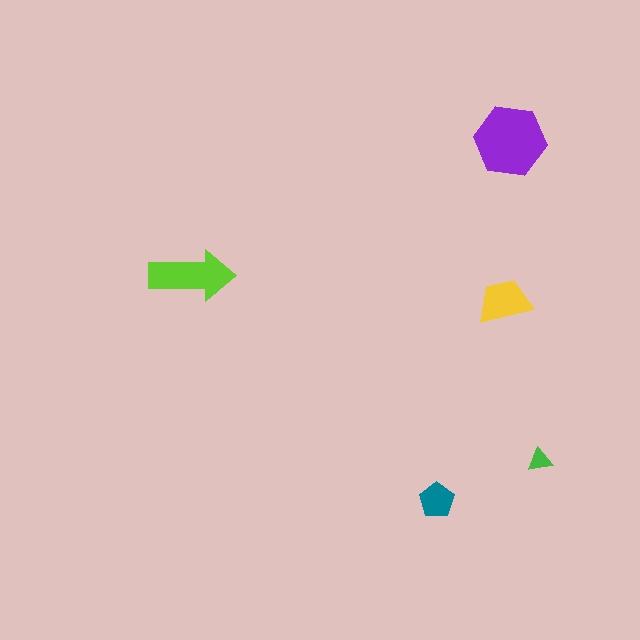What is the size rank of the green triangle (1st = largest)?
5th.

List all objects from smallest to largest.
The green triangle, the teal pentagon, the yellow trapezoid, the lime arrow, the purple hexagon.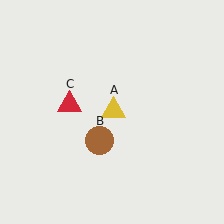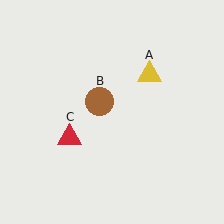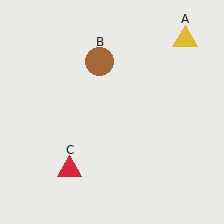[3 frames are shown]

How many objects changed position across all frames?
3 objects changed position: yellow triangle (object A), brown circle (object B), red triangle (object C).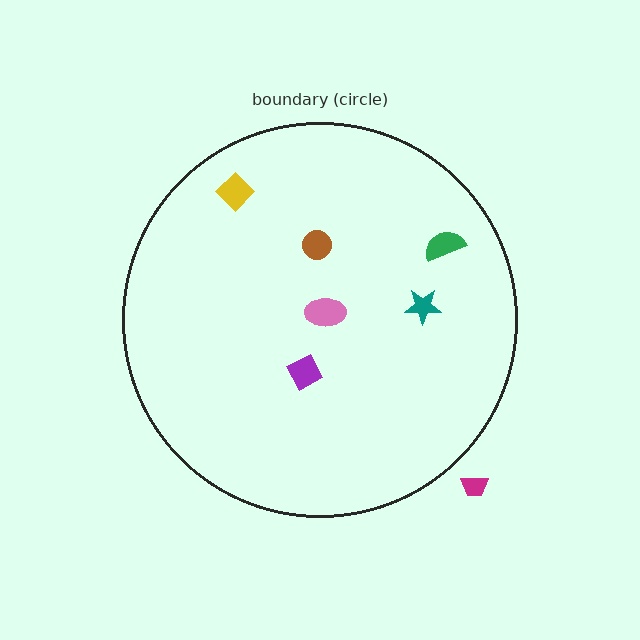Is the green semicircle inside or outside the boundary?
Inside.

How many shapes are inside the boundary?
6 inside, 1 outside.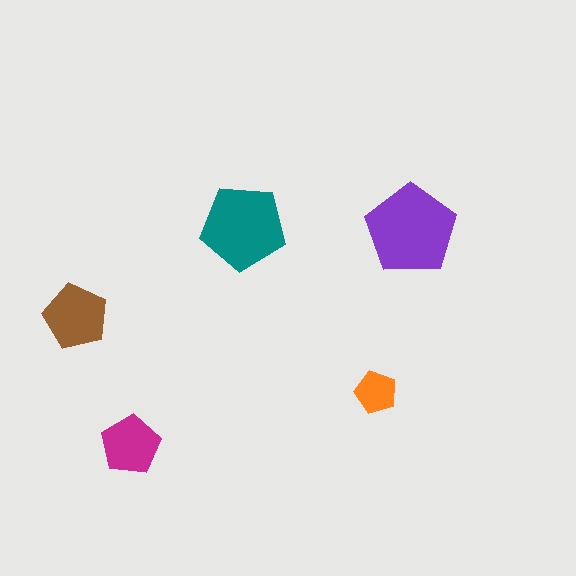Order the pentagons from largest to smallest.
the purple one, the teal one, the brown one, the magenta one, the orange one.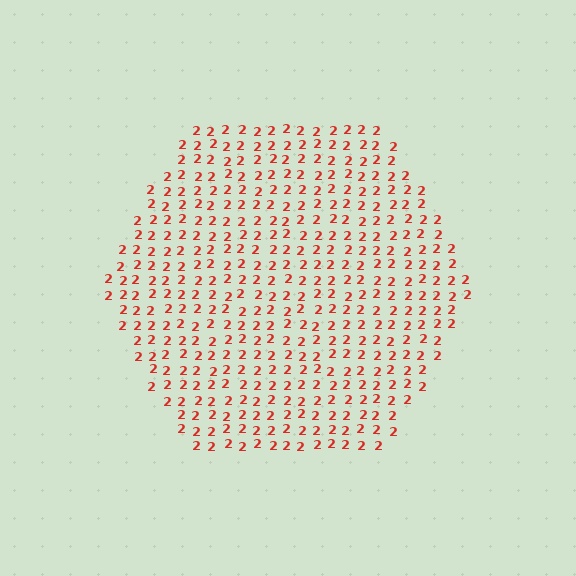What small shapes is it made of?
It is made of small digit 2's.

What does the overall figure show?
The overall figure shows a hexagon.